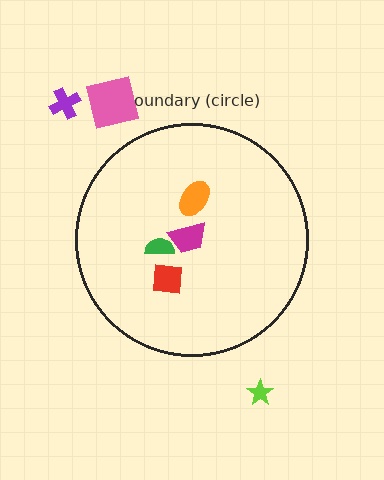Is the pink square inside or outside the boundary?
Outside.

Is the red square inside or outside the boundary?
Inside.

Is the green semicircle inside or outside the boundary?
Inside.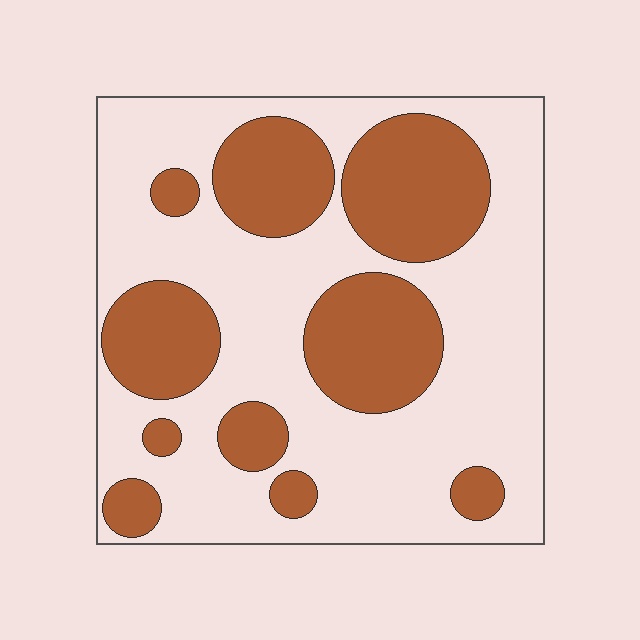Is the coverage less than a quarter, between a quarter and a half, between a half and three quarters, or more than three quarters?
Between a quarter and a half.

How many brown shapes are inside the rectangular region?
10.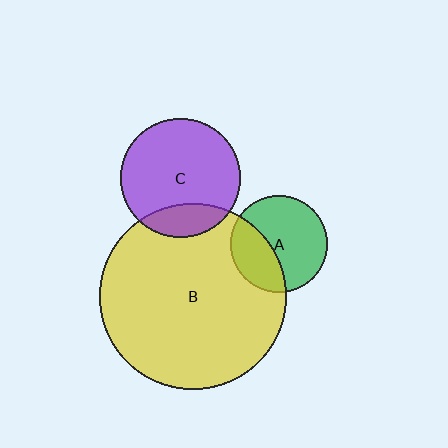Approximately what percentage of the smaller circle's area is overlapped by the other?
Approximately 35%.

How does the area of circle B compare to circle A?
Approximately 3.7 times.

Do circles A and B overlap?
Yes.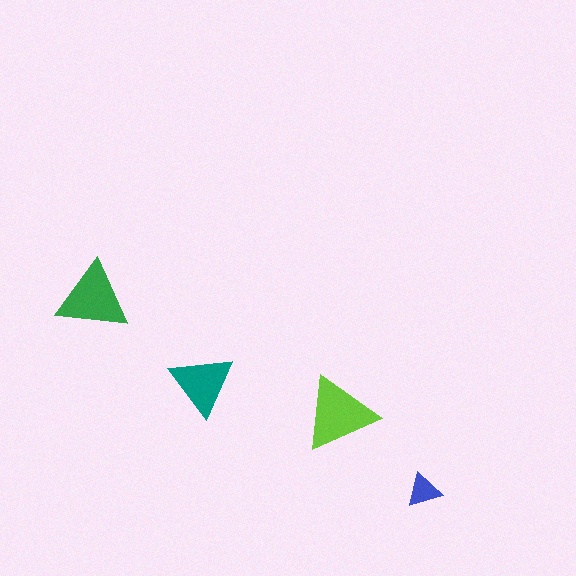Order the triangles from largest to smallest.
the lime one, the green one, the teal one, the blue one.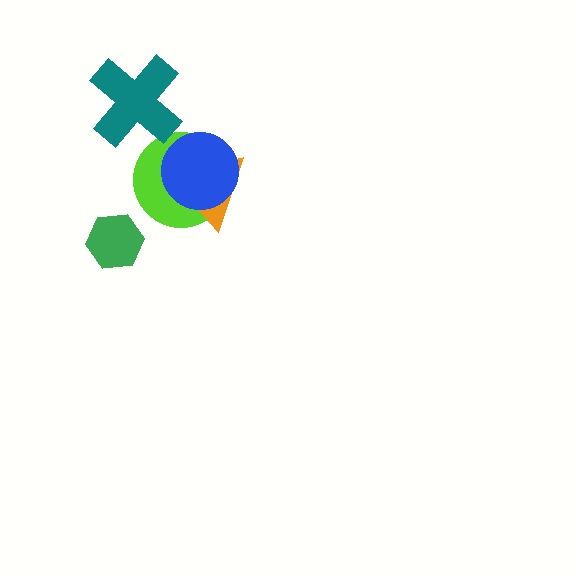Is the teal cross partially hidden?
No, no other shape covers it.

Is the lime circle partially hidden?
Yes, it is partially covered by another shape.